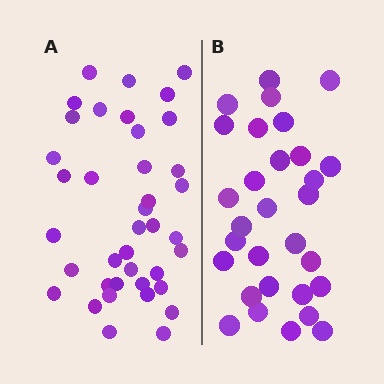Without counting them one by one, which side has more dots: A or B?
Region A (the left region) has more dots.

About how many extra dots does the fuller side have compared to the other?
Region A has roughly 8 or so more dots than region B.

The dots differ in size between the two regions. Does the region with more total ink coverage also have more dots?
No. Region B has more total ink coverage because its dots are larger, but region A actually contains more individual dots. Total area can be misleading — the number of items is what matters here.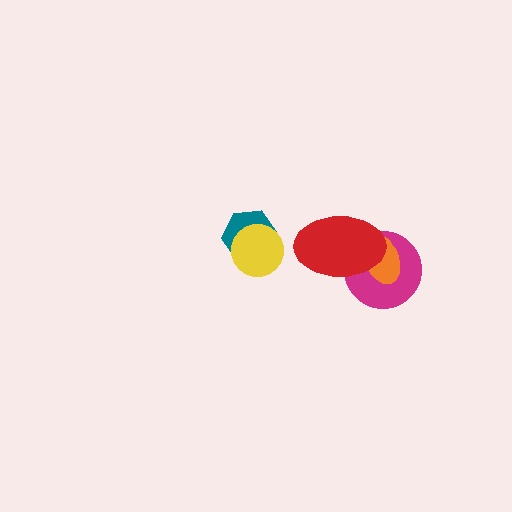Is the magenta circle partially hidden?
Yes, it is partially covered by another shape.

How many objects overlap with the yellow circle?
1 object overlaps with the yellow circle.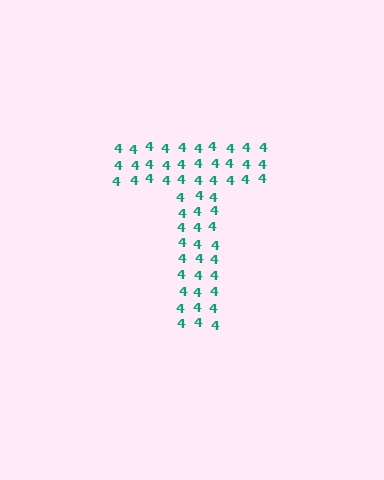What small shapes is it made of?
It is made of small digit 4's.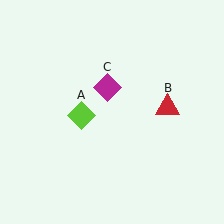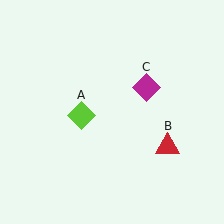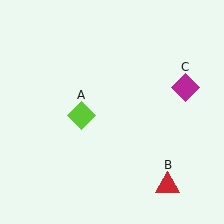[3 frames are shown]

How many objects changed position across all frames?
2 objects changed position: red triangle (object B), magenta diamond (object C).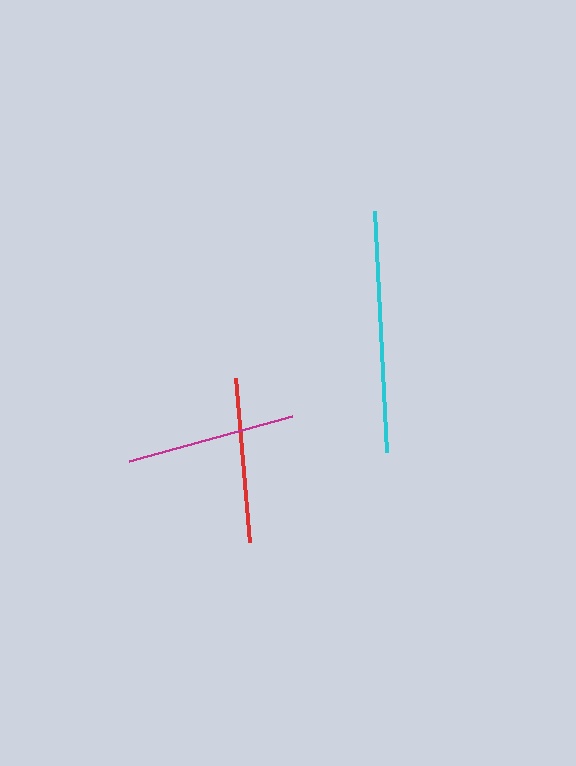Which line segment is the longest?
The cyan line is the longest at approximately 241 pixels.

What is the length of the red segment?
The red segment is approximately 164 pixels long.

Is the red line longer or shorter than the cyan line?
The cyan line is longer than the red line.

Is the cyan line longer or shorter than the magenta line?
The cyan line is longer than the magenta line.